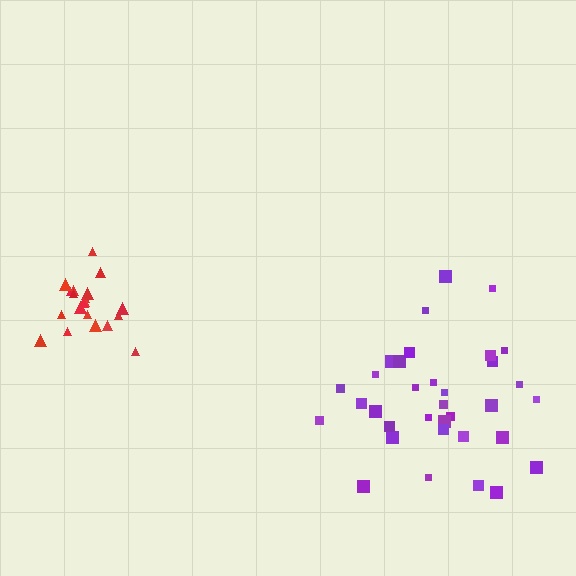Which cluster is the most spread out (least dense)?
Purple.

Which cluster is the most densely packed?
Red.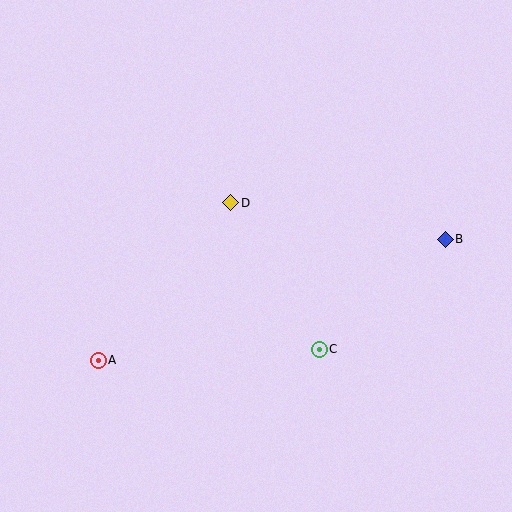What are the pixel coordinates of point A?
Point A is at (98, 360).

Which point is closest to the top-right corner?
Point B is closest to the top-right corner.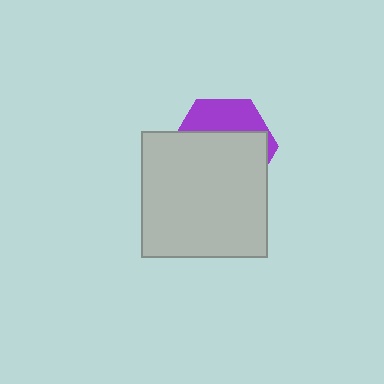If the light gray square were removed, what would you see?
You would see the complete purple hexagon.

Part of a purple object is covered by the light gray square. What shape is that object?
It is a hexagon.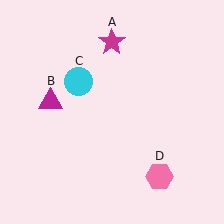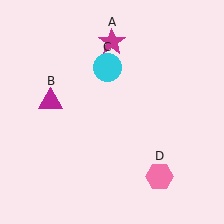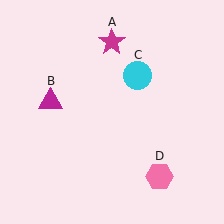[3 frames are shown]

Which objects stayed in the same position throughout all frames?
Magenta star (object A) and magenta triangle (object B) and pink hexagon (object D) remained stationary.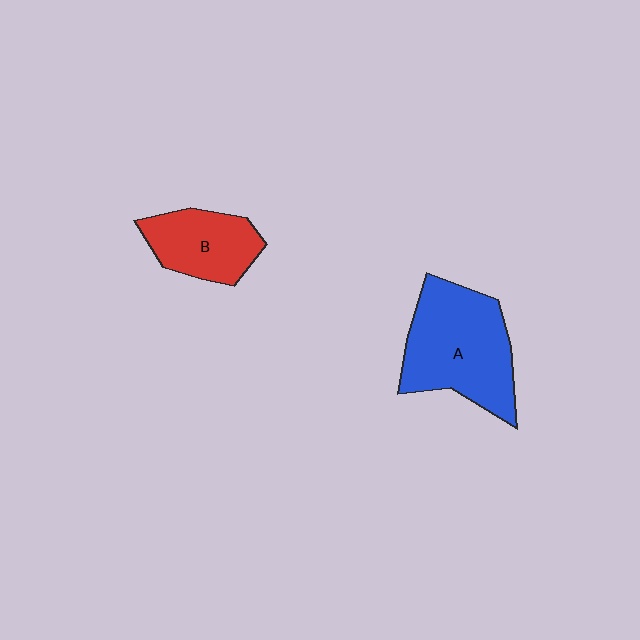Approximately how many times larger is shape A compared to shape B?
Approximately 1.7 times.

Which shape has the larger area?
Shape A (blue).